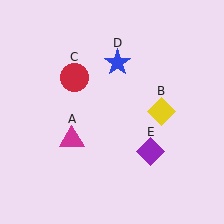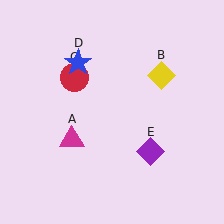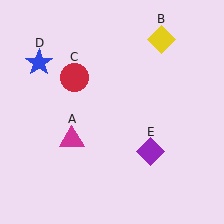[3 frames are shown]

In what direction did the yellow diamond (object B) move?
The yellow diamond (object B) moved up.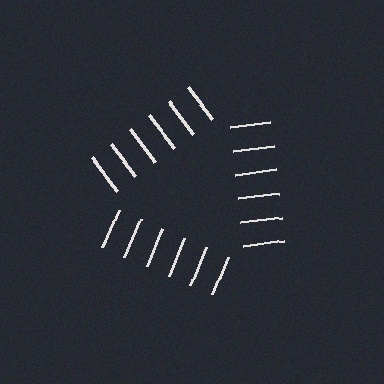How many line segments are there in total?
18 — 6 along each of the 3 edges.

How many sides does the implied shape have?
3 sides — the line-ends trace a triangle.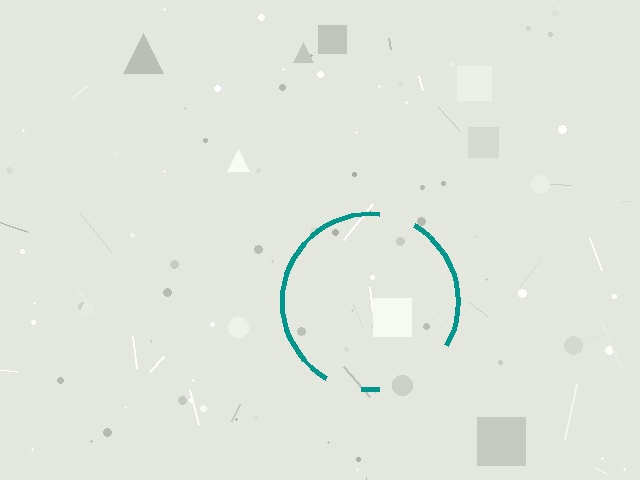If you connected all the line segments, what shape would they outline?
They would outline a circle.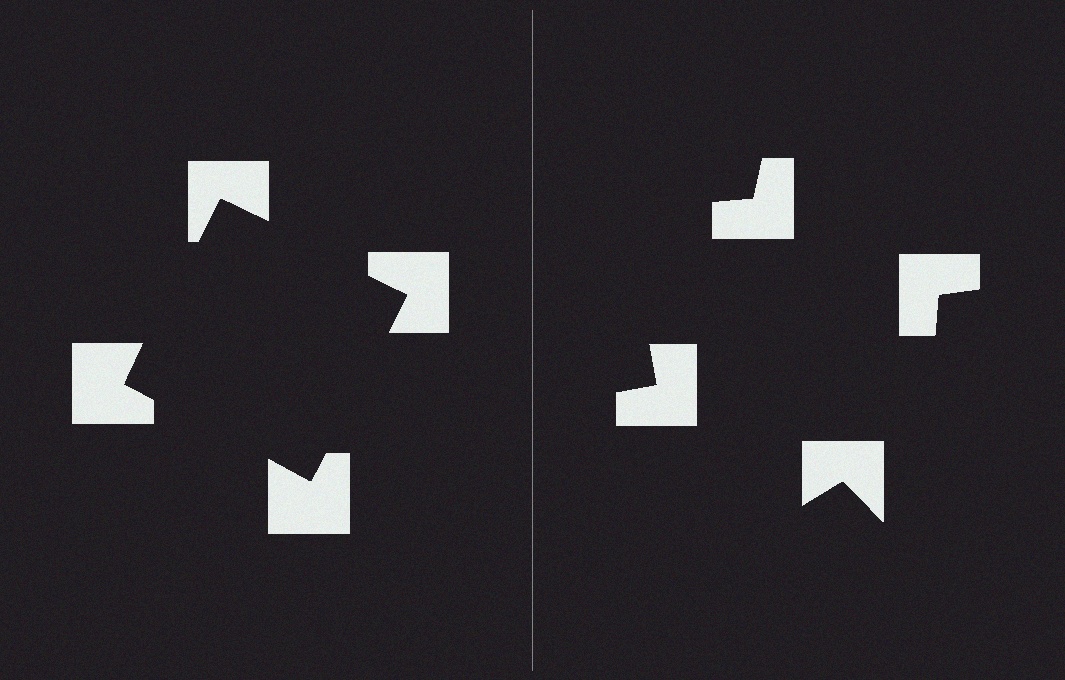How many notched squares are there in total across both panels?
8 — 4 on each side.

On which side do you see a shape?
An illusory square appears on the left side. On the right side the wedge cuts are rotated, so no coherent shape forms.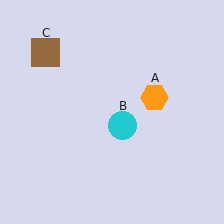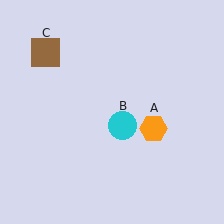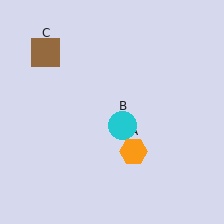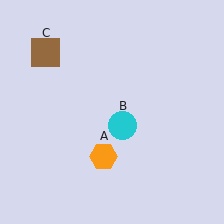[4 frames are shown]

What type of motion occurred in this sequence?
The orange hexagon (object A) rotated clockwise around the center of the scene.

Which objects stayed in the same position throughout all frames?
Cyan circle (object B) and brown square (object C) remained stationary.